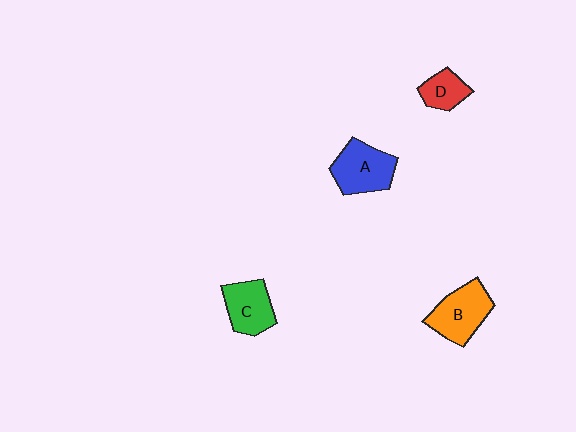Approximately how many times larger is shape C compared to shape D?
Approximately 1.5 times.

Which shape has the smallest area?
Shape D (red).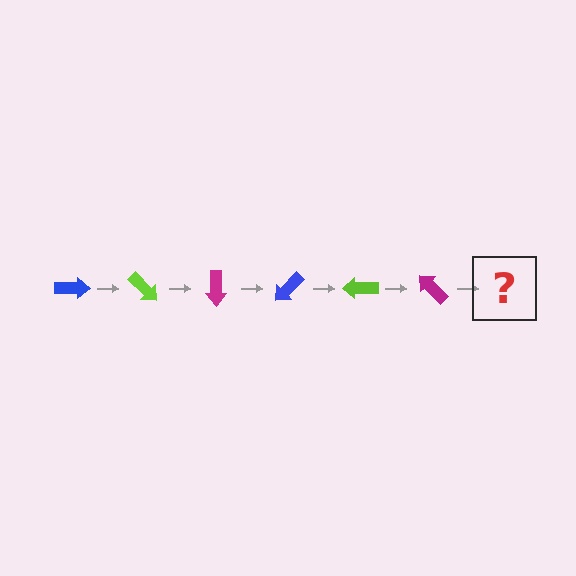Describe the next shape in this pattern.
It should be a blue arrow, rotated 270 degrees from the start.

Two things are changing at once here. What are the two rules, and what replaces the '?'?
The two rules are that it rotates 45 degrees each step and the color cycles through blue, lime, and magenta. The '?' should be a blue arrow, rotated 270 degrees from the start.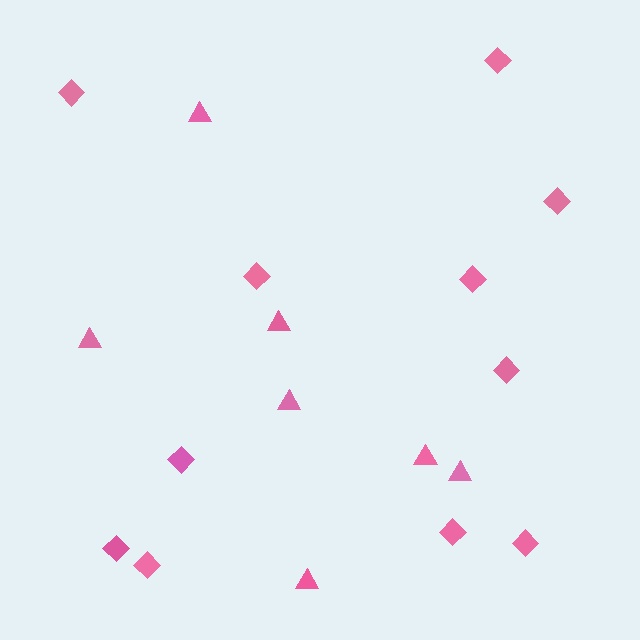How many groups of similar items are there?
There are 2 groups: one group of diamonds (11) and one group of triangles (7).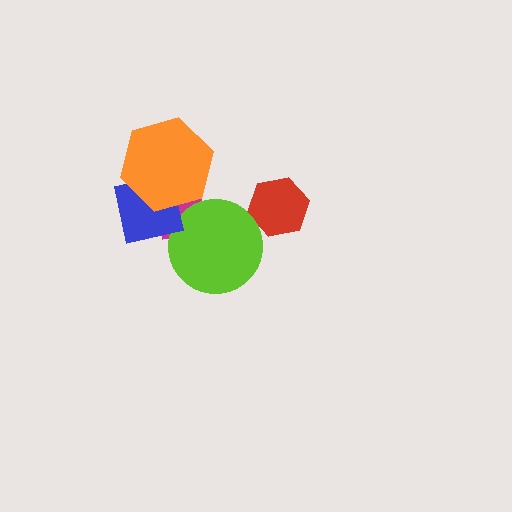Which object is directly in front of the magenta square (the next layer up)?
The lime circle is directly in front of the magenta square.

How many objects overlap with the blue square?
2 objects overlap with the blue square.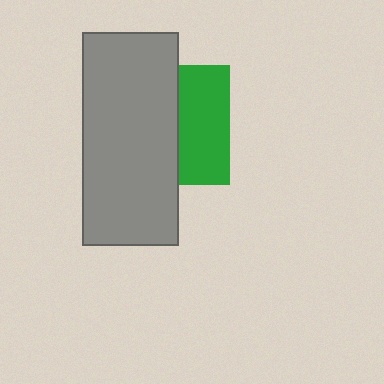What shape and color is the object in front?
The object in front is a gray rectangle.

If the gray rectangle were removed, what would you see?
You would see the complete green square.